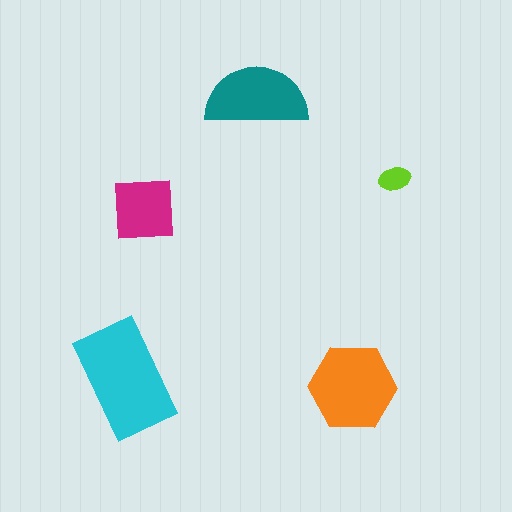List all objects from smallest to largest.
The lime ellipse, the magenta square, the teal semicircle, the orange hexagon, the cyan rectangle.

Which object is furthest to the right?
The lime ellipse is rightmost.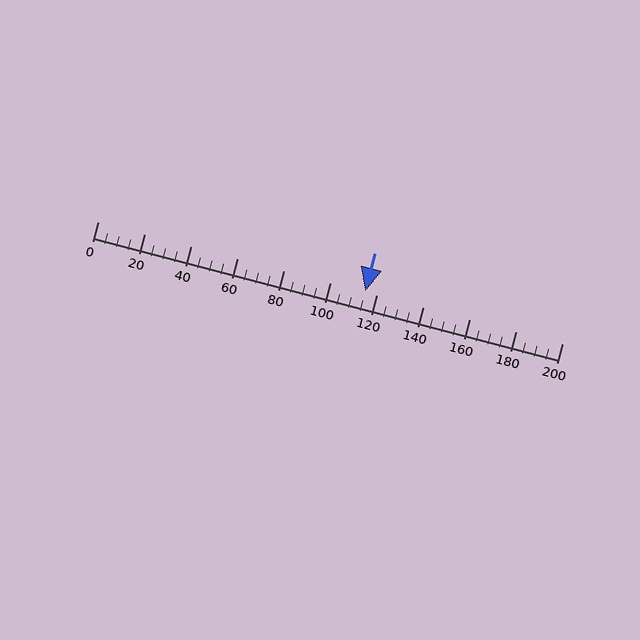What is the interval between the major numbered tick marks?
The major tick marks are spaced 20 units apart.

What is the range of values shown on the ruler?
The ruler shows values from 0 to 200.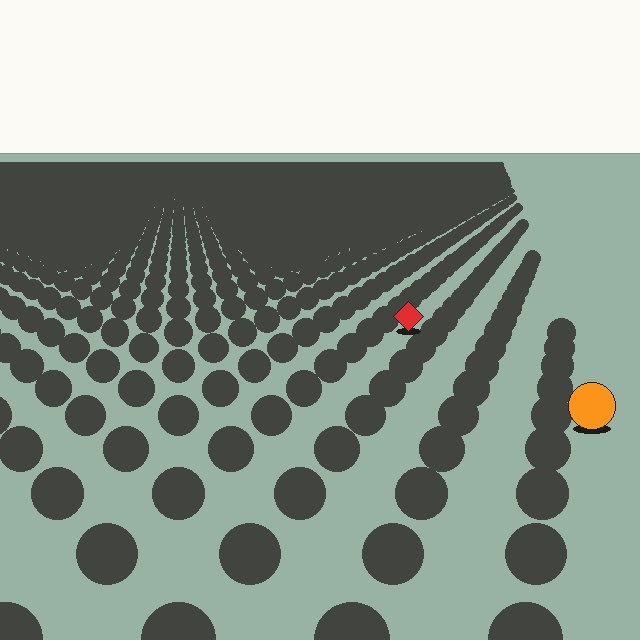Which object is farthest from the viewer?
The red diamond is farthest from the viewer. It appears smaller and the ground texture around it is denser.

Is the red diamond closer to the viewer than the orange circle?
No. The orange circle is closer — you can tell from the texture gradient: the ground texture is coarser near it.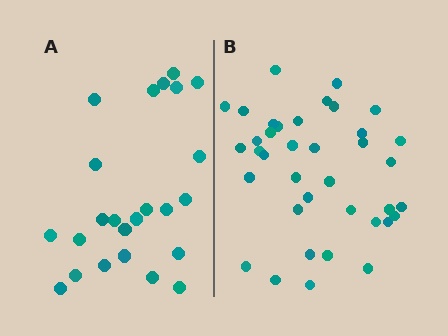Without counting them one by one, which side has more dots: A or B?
Region B (the right region) has more dots.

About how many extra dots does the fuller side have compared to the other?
Region B has approximately 15 more dots than region A.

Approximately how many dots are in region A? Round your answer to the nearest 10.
About 20 dots. (The exact count is 24, which rounds to 20.)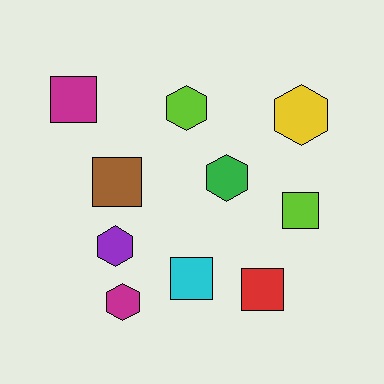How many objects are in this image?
There are 10 objects.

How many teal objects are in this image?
There are no teal objects.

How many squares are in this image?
There are 5 squares.